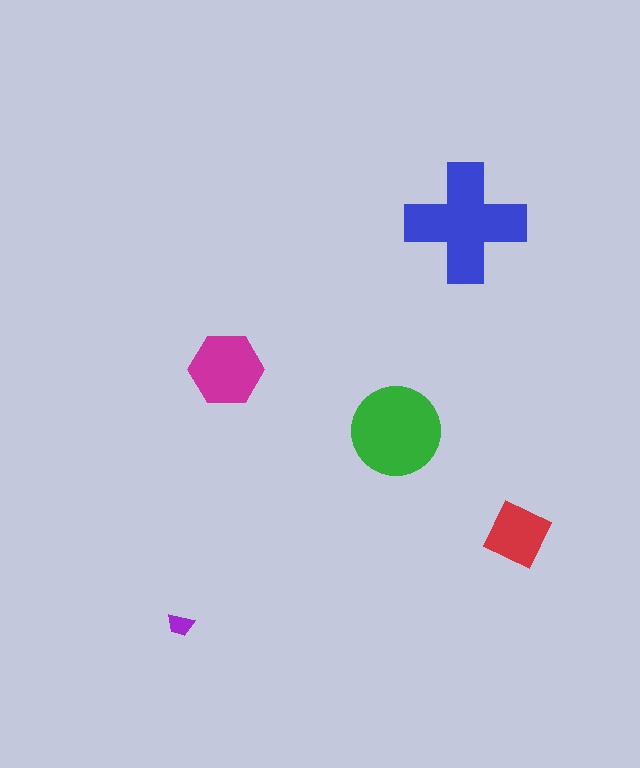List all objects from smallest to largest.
The purple trapezoid, the red diamond, the magenta hexagon, the green circle, the blue cross.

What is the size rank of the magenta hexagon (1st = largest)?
3rd.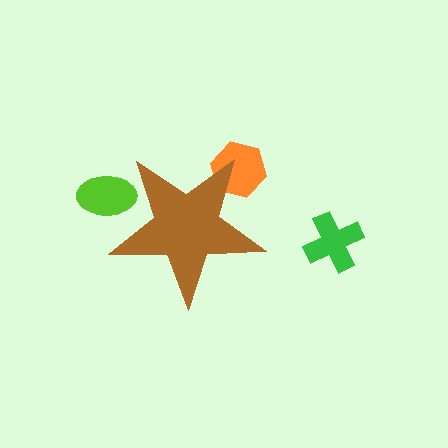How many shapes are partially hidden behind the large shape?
2 shapes are partially hidden.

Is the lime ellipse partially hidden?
Yes, the lime ellipse is partially hidden behind the brown star.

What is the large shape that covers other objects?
A brown star.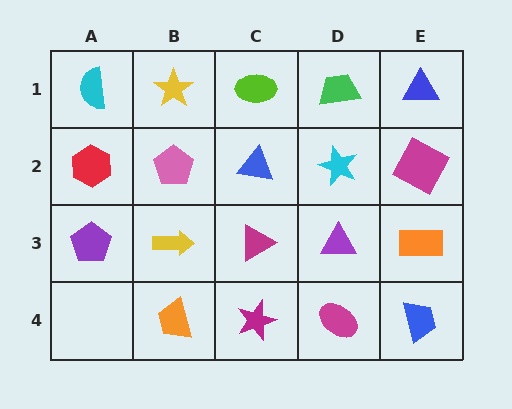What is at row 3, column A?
A purple pentagon.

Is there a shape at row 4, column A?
No, that cell is empty.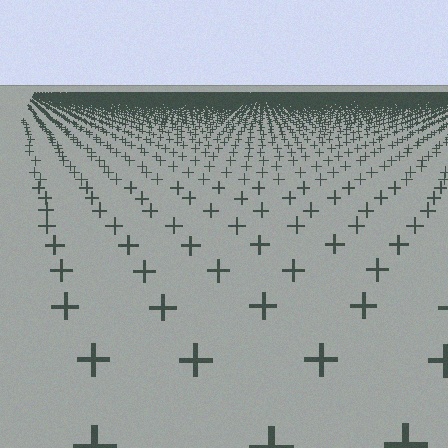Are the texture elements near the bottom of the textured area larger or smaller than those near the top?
Larger. Near the bottom, elements are closer to the viewer and appear at a bigger on-screen size.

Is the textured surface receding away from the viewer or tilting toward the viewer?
The surface is receding away from the viewer. Texture elements get smaller and denser toward the top.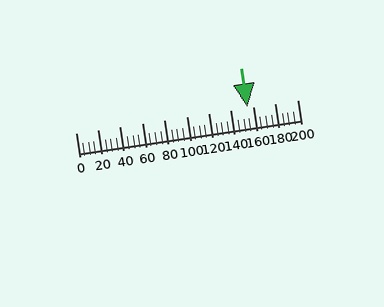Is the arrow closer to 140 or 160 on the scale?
The arrow is closer to 160.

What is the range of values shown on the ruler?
The ruler shows values from 0 to 200.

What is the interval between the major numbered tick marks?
The major tick marks are spaced 20 units apart.